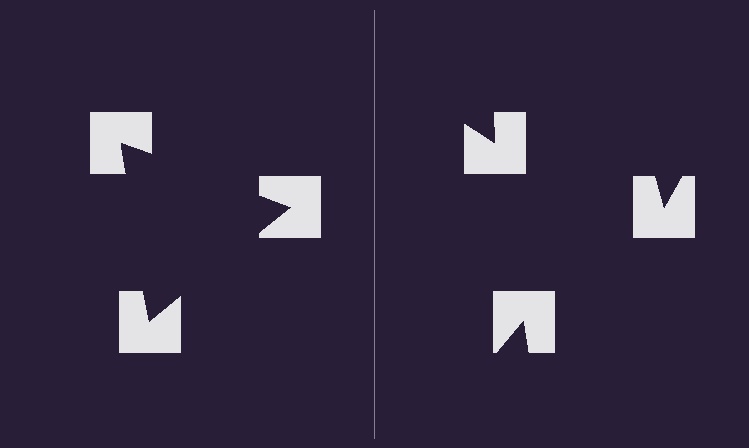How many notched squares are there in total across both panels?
6 — 3 on each side.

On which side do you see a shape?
An illusory triangle appears on the left side. On the right side the wedge cuts are rotated, so no coherent shape forms.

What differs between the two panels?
The notched squares are positioned identically on both sides; only the wedge orientations differ. On the left they align to a triangle; on the right they are misaligned.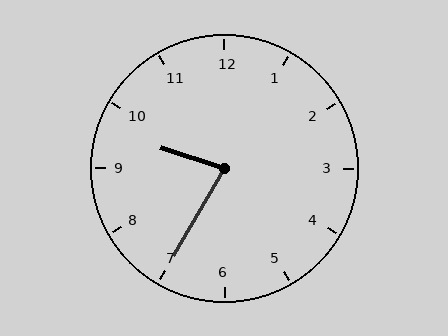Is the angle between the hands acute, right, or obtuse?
It is acute.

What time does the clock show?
9:35.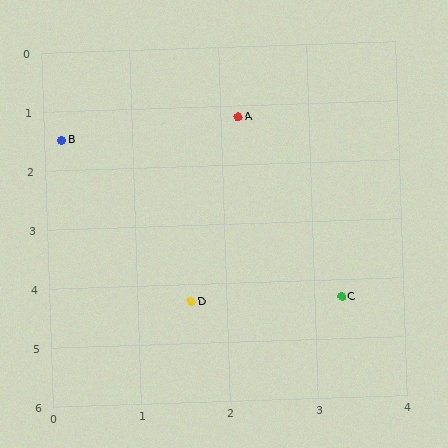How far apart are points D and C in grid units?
Points D and C are about 1.7 grid units apart.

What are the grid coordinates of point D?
Point D is at approximately (1.6, 4.3).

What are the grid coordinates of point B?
Point B is at approximately (0.2, 1.5).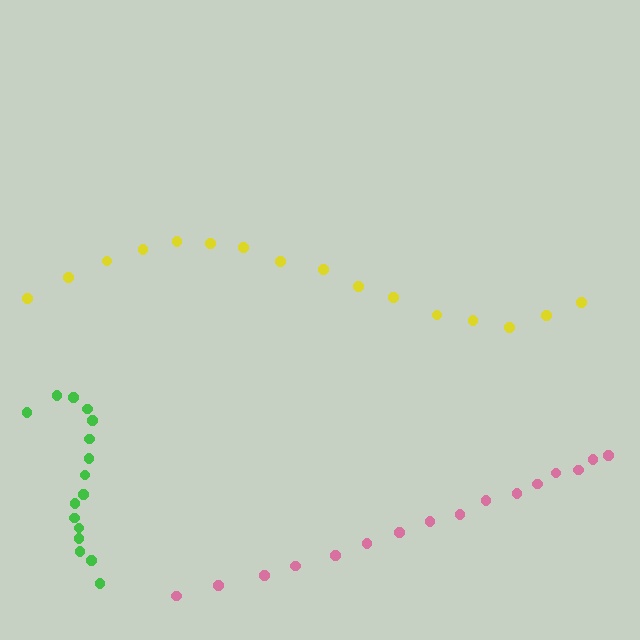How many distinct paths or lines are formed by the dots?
There are 3 distinct paths.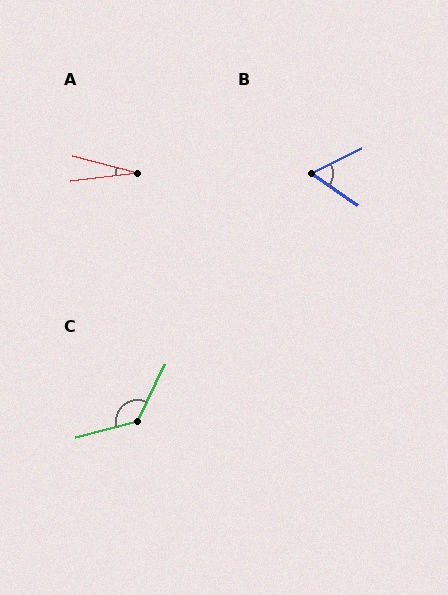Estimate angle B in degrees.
Approximately 61 degrees.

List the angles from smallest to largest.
A (22°), B (61°), C (131°).